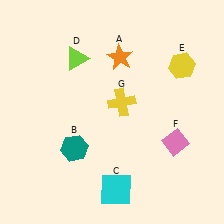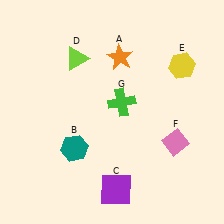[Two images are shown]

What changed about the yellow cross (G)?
In Image 1, G is yellow. In Image 2, it changed to green.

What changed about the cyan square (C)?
In Image 1, C is cyan. In Image 2, it changed to purple.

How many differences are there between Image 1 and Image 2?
There are 2 differences between the two images.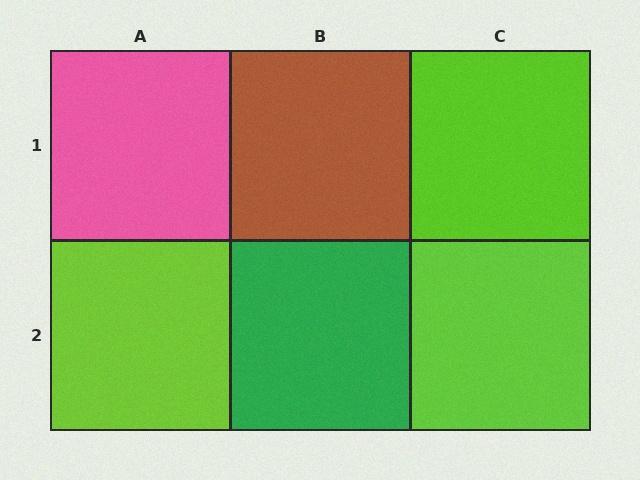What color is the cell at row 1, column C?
Lime.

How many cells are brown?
1 cell is brown.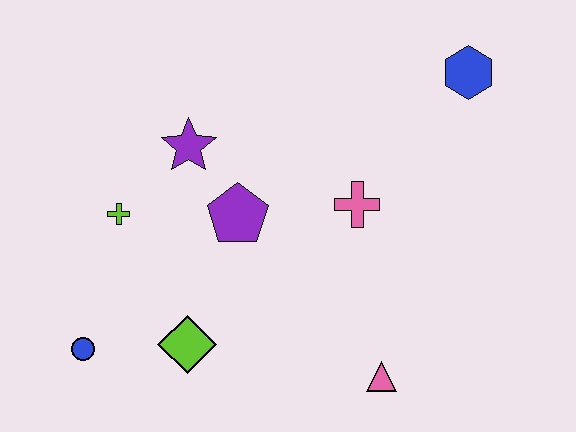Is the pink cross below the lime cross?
No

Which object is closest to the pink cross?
The purple pentagon is closest to the pink cross.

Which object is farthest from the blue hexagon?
The blue circle is farthest from the blue hexagon.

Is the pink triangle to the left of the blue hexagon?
Yes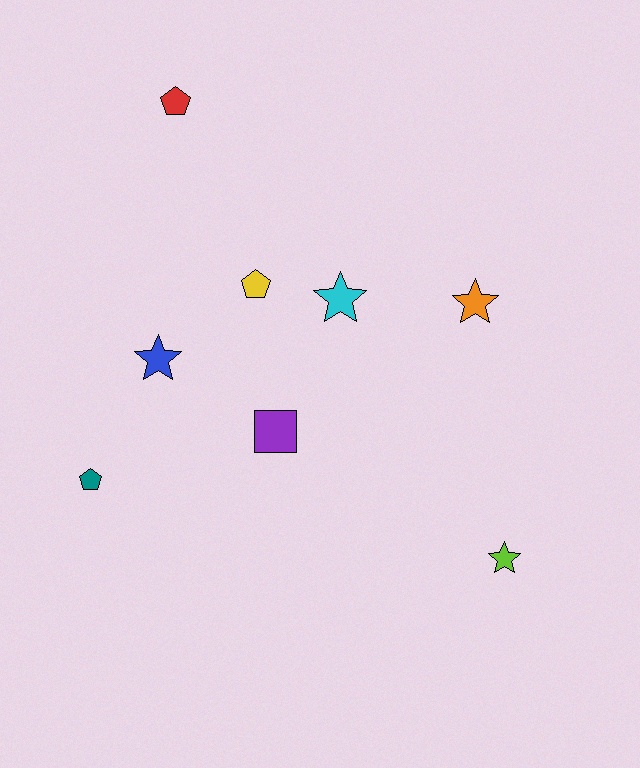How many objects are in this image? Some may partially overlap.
There are 8 objects.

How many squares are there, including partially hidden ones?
There is 1 square.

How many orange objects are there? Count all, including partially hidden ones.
There is 1 orange object.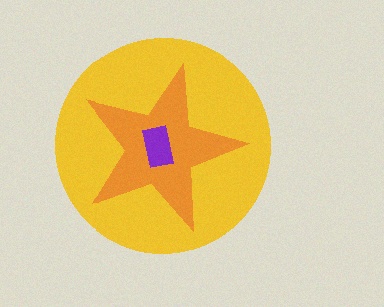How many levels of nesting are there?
3.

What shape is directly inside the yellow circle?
The orange star.